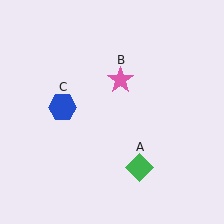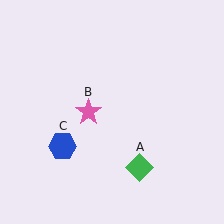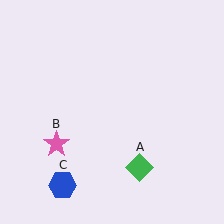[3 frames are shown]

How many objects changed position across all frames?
2 objects changed position: pink star (object B), blue hexagon (object C).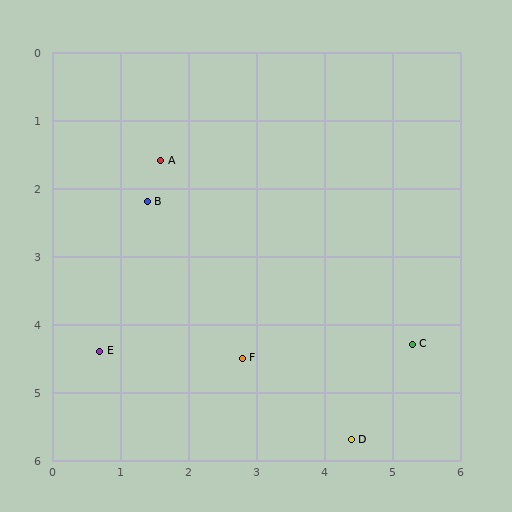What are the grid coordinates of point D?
Point D is at approximately (4.4, 5.7).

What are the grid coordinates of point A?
Point A is at approximately (1.6, 1.6).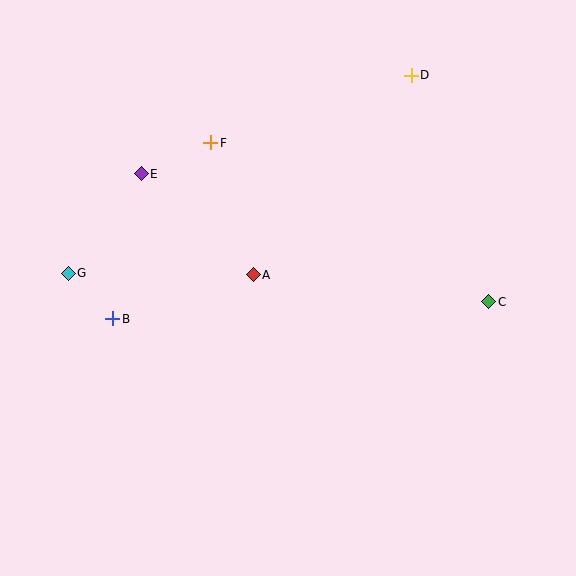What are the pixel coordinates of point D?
Point D is at (411, 75).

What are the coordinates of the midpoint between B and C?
The midpoint between B and C is at (301, 310).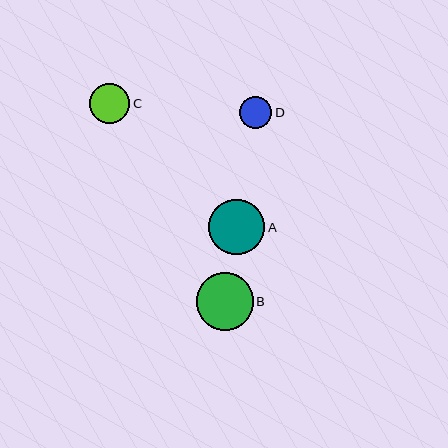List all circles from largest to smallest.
From largest to smallest: B, A, C, D.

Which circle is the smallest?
Circle D is the smallest with a size of approximately 33 pixels.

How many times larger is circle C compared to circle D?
Circle C is approximately 1.2 times the size of circle D.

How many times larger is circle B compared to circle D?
Circle B is approximately 1.7 times the size of circle D.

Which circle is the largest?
Circle B is the largest with a size of approximately 57 pixels.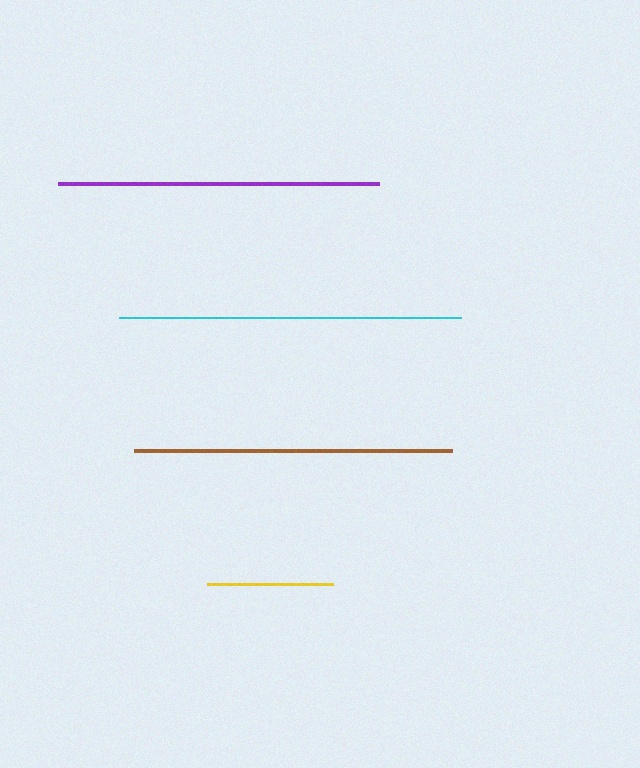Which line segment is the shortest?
The yellow line is the shortest at approximately 126 pixels.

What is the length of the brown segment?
The brown segment is approximately 318 pixels long.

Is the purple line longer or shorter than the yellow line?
The purple line is longer than the yellow line.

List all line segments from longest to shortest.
From longest to shortest: cyan, purple, brown, yellow.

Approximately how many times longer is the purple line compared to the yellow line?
The purple line is approximately 2.5 times the length of the yellow line.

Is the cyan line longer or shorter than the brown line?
The cyan line is longer than the brown line.